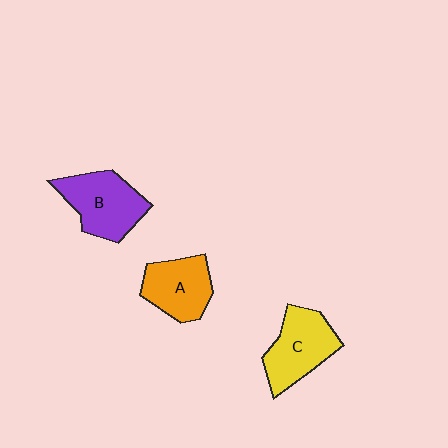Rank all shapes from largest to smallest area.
From largest to smallest: B (purple), C (yellow), A (orange).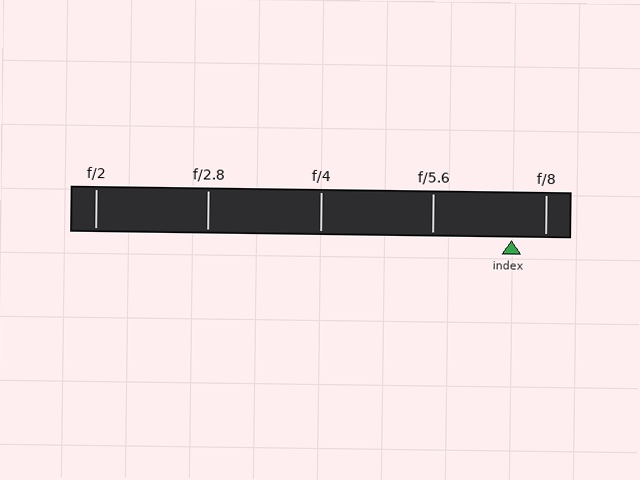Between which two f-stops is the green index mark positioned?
The index mark is between f/5.6 and f/8.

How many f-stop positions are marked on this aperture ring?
There are 5 f-stop positions marked.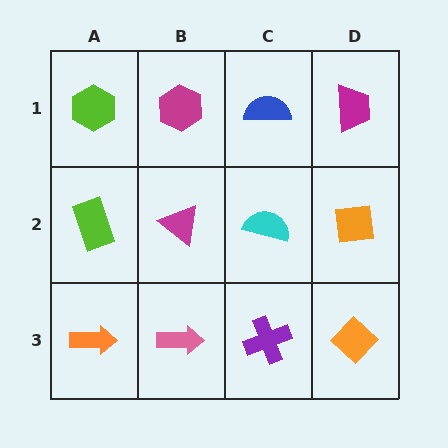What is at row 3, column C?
A purple cross.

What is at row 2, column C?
A cyan semicircle.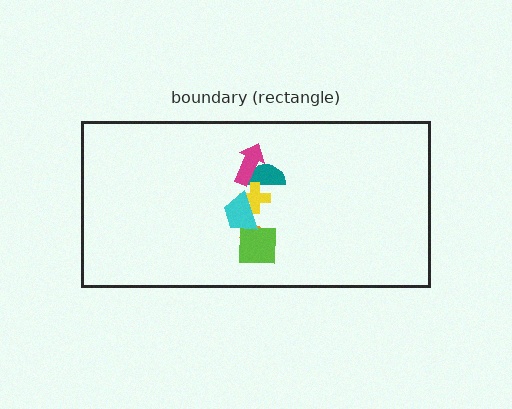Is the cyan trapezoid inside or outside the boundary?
Inside.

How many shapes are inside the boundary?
6 inside, 0 outside.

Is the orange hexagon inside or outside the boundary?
Inside.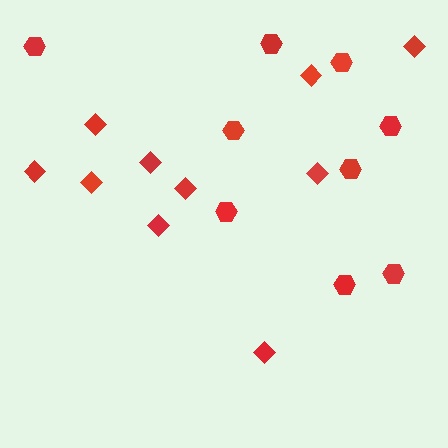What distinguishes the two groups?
There are 2 groups: one group of diamonds (10) and one group of hexagons (9).